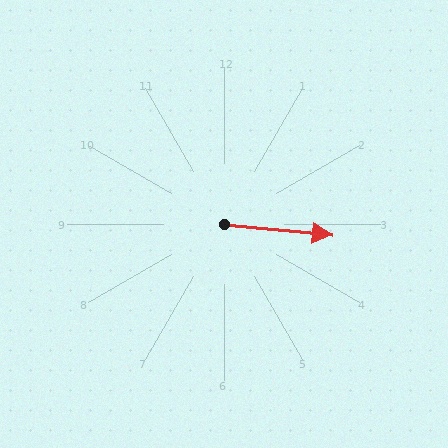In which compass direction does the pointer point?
East.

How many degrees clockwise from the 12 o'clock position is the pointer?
Approximately 96 degrees.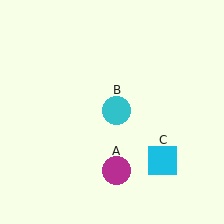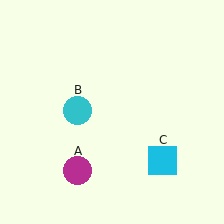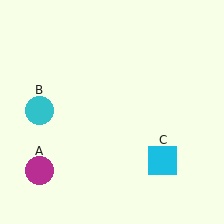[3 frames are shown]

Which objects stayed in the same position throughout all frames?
Cyan square (object C) remained stationary.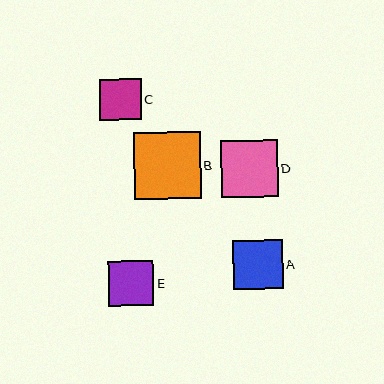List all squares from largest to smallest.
From largest to smallest: B, D, A, E, C.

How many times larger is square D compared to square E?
Square D is approximately 1.3 times the size of square E.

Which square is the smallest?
Square C is the smallest with a size of approximately 41 pixels.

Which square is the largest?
Square B is the largest with a size of approximately 67 pixels.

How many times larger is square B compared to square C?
Square B is approximately 1.6 times the size of square C.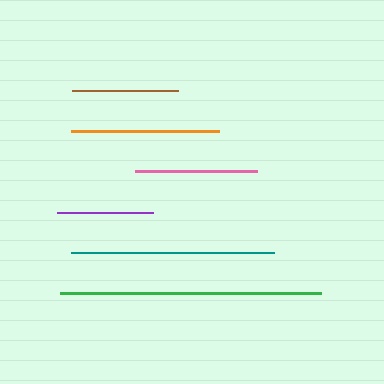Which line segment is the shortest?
The purple line is the shortest at approximately 95 pixels.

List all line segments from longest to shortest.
From longest to shortest: green, teal, orange, pink, brown, purple.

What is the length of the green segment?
The green segment is approximately 262 pixels long.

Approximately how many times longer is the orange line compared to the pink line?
The orange line is approximately 1.2 times the length of the pink line.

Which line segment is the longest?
The green line is the longest at approximately 262 pixels.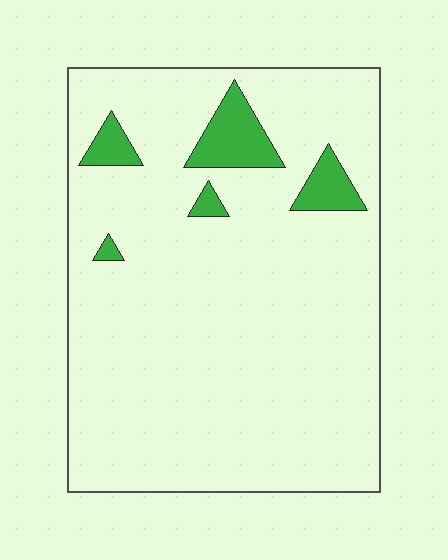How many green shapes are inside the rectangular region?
5.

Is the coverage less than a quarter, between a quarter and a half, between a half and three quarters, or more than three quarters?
Less than a quarter.